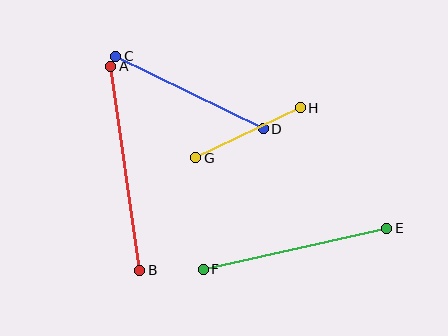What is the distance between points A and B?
The distance is approximately 206 pixels.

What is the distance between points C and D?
The distance is approximately 164 pixels.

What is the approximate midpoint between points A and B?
The midpoint is at approximately (125, 168) pixels.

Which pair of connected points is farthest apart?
Points A and B are farthest apart.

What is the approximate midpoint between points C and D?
The midpoint is at approximately (190, 92) pixels.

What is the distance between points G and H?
The distance is approximately 116 pixels.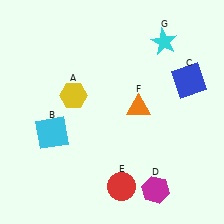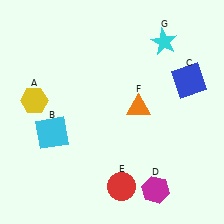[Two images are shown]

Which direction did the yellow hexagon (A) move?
The yellow hexagon (A) moved left.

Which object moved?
The yellow hexagon (A) moved left.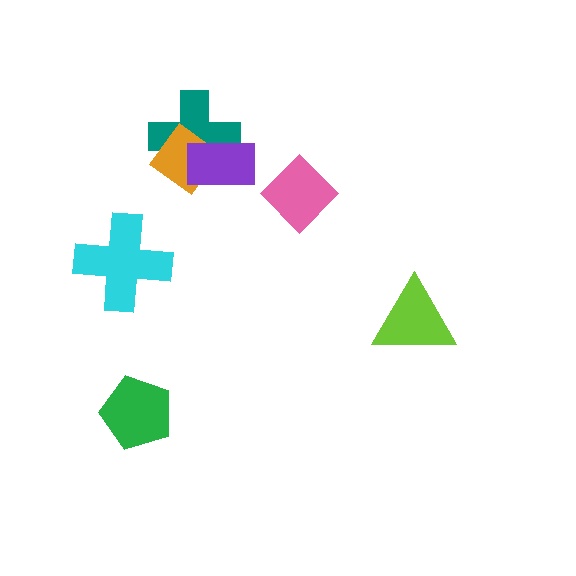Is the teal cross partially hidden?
Yes, it is partially covered by another shape.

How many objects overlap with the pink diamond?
0 objects overlap with the pink diamond.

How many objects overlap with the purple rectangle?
2 objects overlap with the purple rectangle.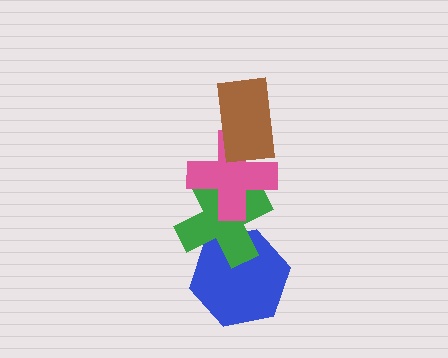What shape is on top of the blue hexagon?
The green cross is on top of the blue hexagon.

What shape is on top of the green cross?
The pink cross is on top of the green cross.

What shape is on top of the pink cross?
The brown rectangle is on top of the pink cross.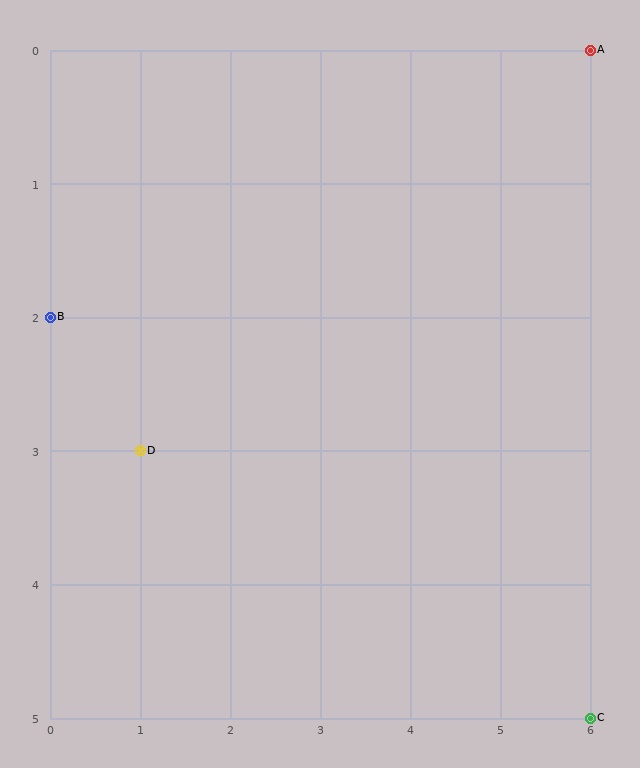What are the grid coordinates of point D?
Point D is at grid coordinates (1, 3).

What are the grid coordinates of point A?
Point A is at grid coordinates (6, 0).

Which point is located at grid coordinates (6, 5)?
Point C is at (6, 5).